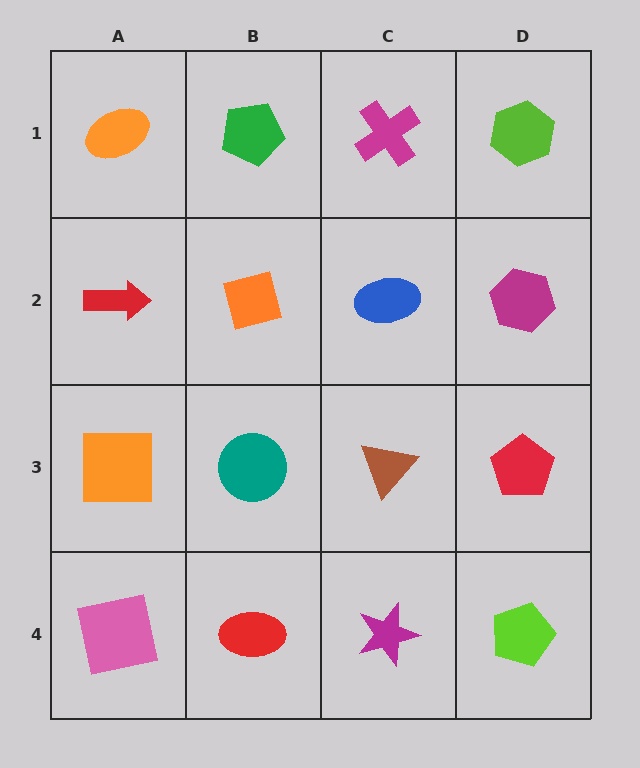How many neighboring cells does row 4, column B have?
3.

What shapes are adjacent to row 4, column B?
A teal circle (row 3, column B), a pink square (row 4, column A), a magenta star (row 4, column C).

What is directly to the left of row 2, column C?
An orange square.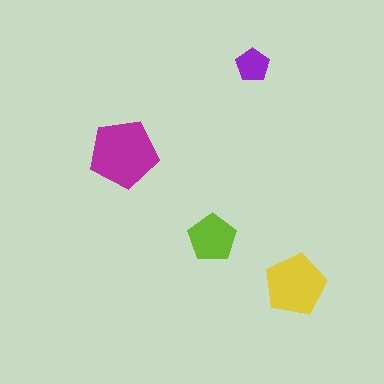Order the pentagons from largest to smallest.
the magenta one, the yellow one, the lime one, the purple one.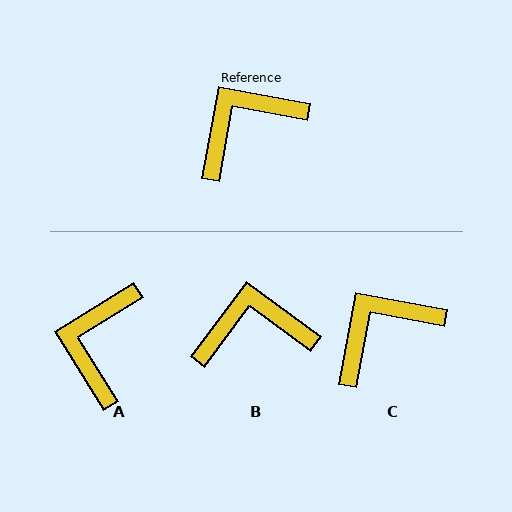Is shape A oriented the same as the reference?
No, it is off by about 42 degrees.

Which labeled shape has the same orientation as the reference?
C.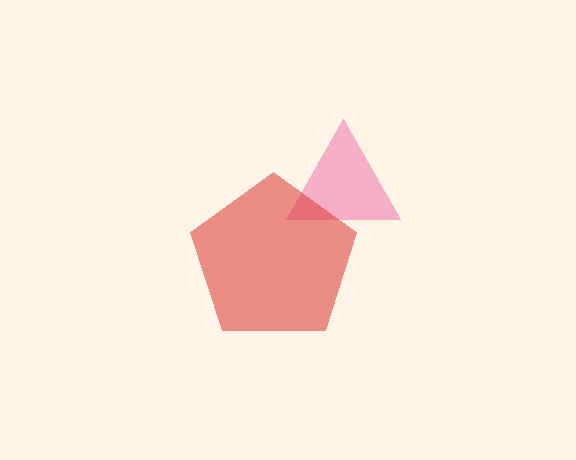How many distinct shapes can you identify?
There are 2 distinct shapes: a pink triangle, a red pentagon.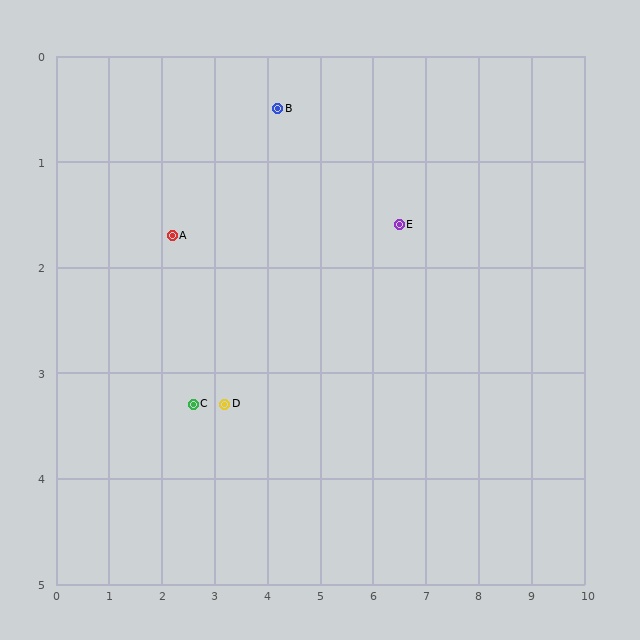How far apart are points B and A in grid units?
Points B and A are about 2.3 grid units apart.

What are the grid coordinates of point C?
Point C is at approximately (2.6, 3.3).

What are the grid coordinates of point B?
Point B is at approximately (4.2, 0.5).